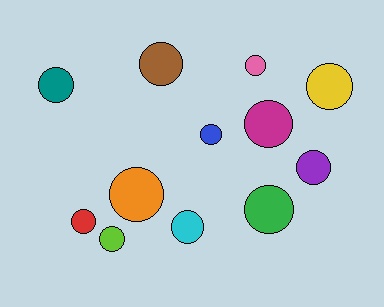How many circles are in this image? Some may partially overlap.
There are 12 circles.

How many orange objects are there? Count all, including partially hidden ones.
There is 1 orange object.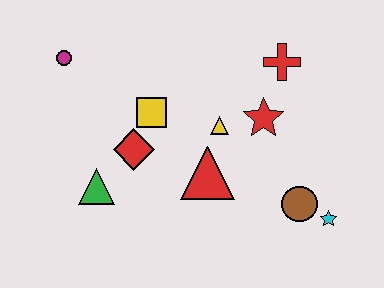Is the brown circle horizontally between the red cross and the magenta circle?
No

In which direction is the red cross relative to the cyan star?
The red cross is above the cyan star.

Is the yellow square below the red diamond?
No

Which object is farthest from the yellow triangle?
The magenta circle is farthest from the yellow triangle.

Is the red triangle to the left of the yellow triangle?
Yes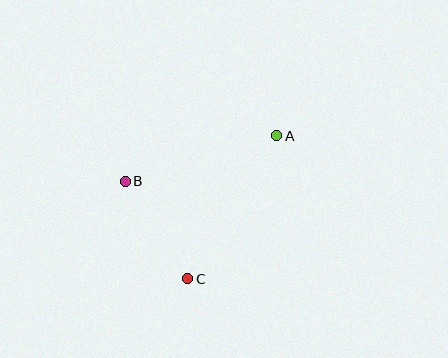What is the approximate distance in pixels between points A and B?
The distance between A and B is approximately 158 pixels.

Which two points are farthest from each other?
Points A and C are farthest from each other.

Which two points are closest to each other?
Points B and C are closest to each other.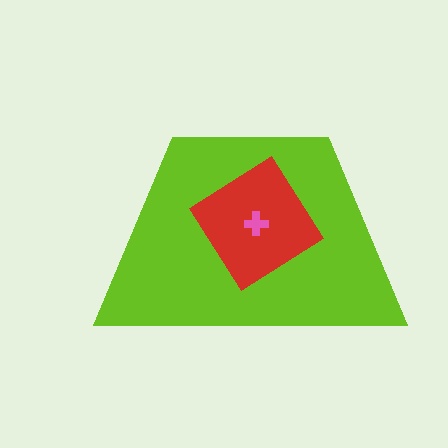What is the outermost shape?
The lime trapezoid.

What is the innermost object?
The pink cross.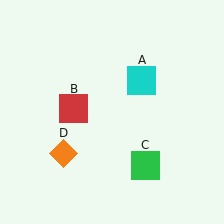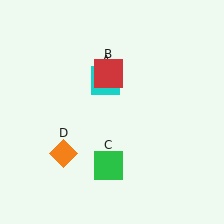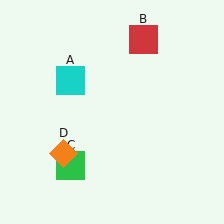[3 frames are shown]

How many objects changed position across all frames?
3 objects changed position: cyan square (object A), red square (object B), green square (object C).